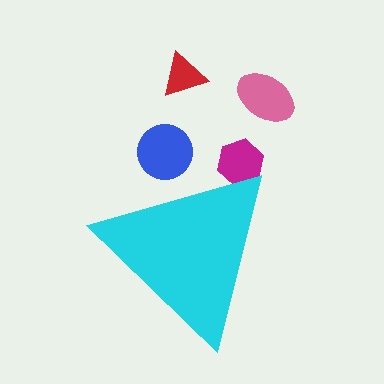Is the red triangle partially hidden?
No, the red triangle is fully visible.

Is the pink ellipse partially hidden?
No, the pink ellipse is fully visible.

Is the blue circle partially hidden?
Yes, the blue circle is partially hidden behind the cyan triangle.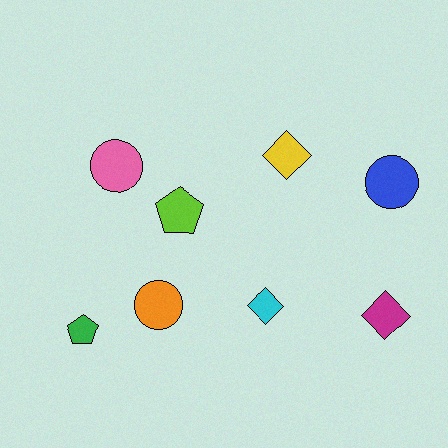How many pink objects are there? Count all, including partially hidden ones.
There is 1 pink object.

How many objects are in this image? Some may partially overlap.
There are 8 objects.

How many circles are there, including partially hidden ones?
There are 3 circles.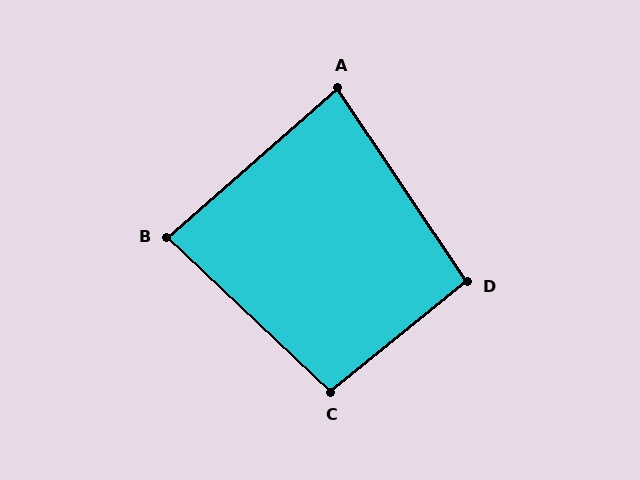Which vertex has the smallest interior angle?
A, at approximately 83 degrees.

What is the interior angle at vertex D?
Approximately 95 degrees (obtuse).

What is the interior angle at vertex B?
Approximately 85 degrees (acute).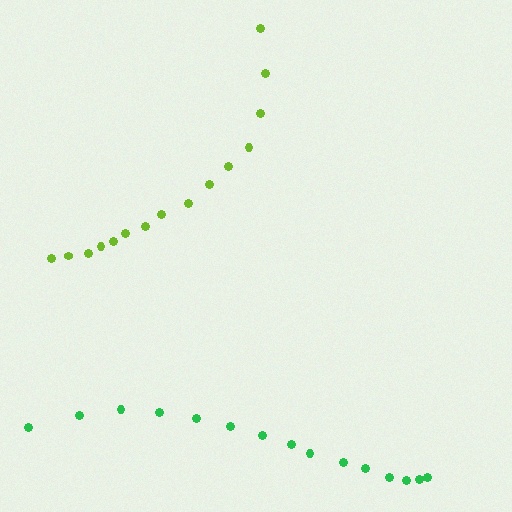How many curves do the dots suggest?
There are 2 distinct paths.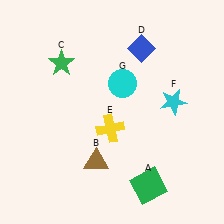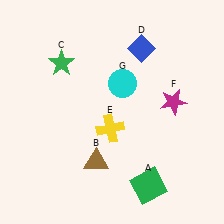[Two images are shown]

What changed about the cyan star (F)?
In Image 1, F is cyan. In Image 2, it changed to magenta.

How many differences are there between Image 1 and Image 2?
There is 1 difference between the two images.